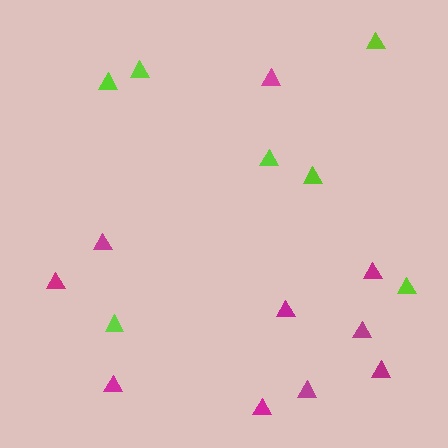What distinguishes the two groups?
There are 2 groups: one group of lime triangles (7) and one group of magenta triangles (10).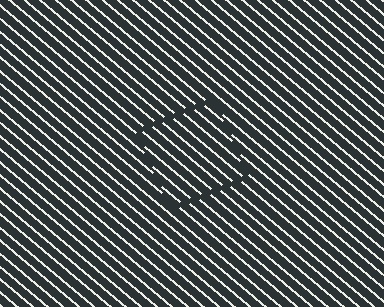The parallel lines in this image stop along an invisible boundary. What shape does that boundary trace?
An illusory square. The interior of the shape contains the same grating, shifted by half a period — the contour is defined by the phase discontinuity where line-ends from the inner and outer gratings abut.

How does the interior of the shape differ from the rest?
The interior of the shape contains the same grating, shifted by half a period — the contour is defined by the phase discontinuity where line-ends from the inner and outer gratings abut.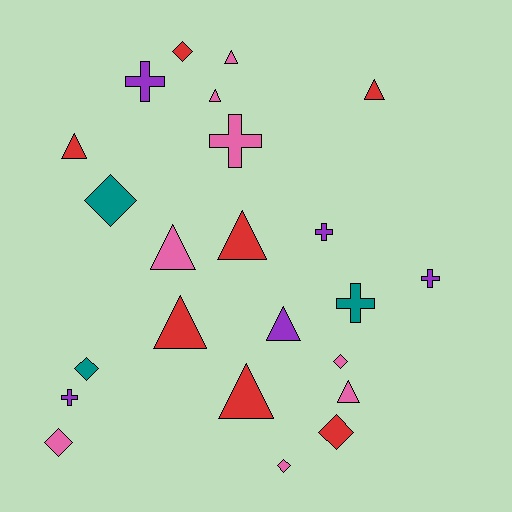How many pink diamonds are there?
There are 3 pink diamonds.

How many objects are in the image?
There are 23 objects.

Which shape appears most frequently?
Triangle, with 10 objects.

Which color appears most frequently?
Pink, with 8 objects.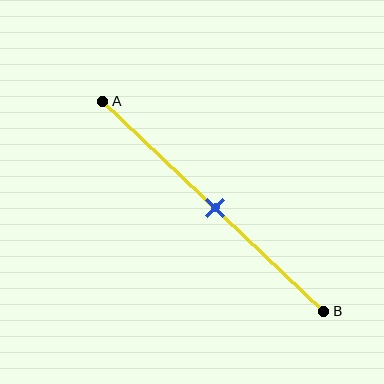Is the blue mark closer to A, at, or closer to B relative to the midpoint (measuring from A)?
The blue mark is approximately at the midpoint of segment AB.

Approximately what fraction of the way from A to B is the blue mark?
The blue mark is approximately 50% of the way from A to B.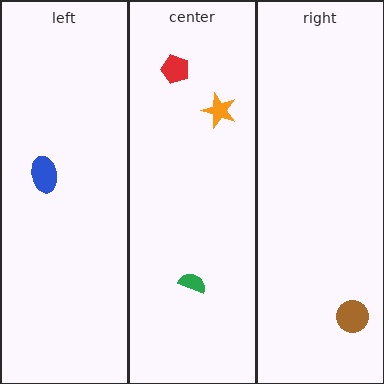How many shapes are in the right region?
1.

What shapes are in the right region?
The brown circle.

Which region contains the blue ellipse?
The left region.